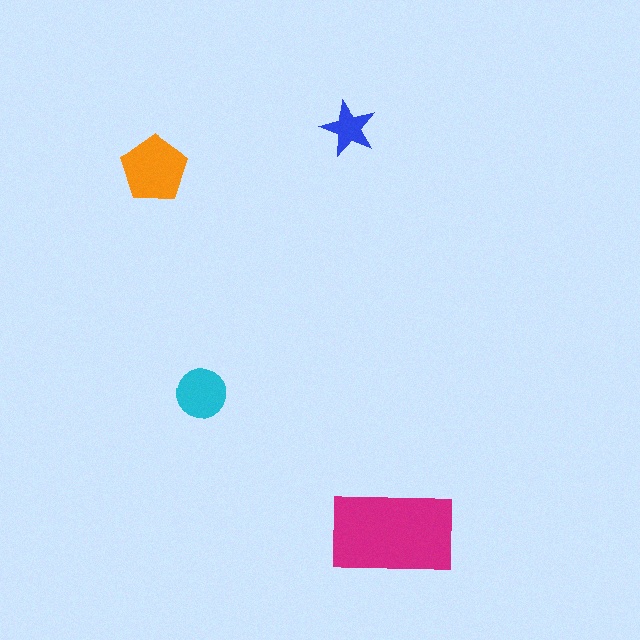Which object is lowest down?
The magenta rectangle is bottommost.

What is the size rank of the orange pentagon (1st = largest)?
2nd.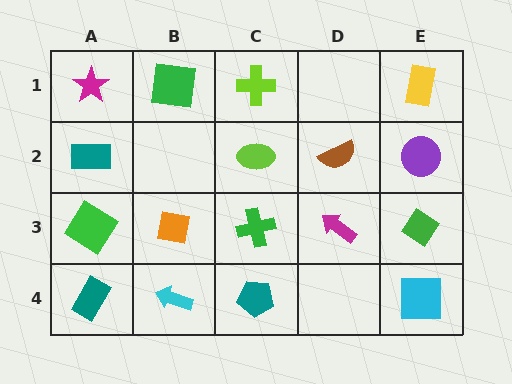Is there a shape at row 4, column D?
No, that cell is empty.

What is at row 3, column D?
A magenta arrow.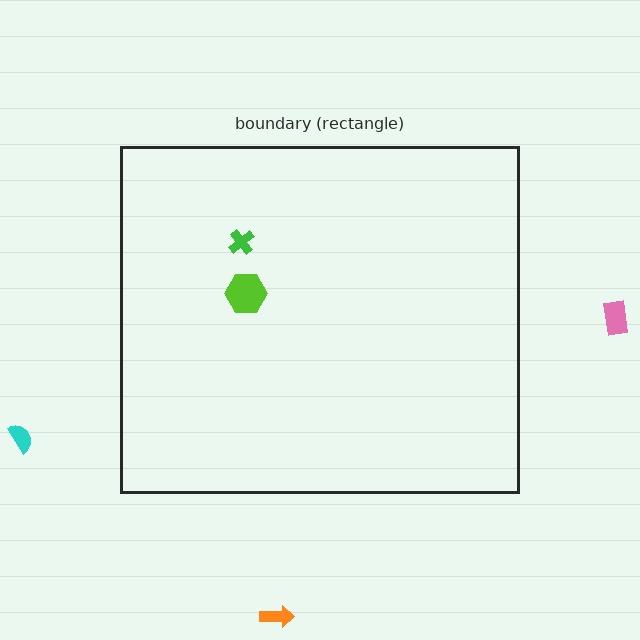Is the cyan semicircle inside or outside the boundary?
Outside.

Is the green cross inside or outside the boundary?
Inside.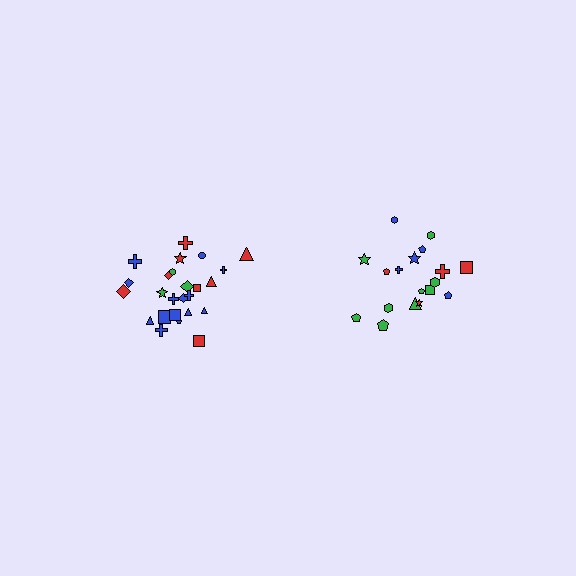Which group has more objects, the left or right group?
The left group.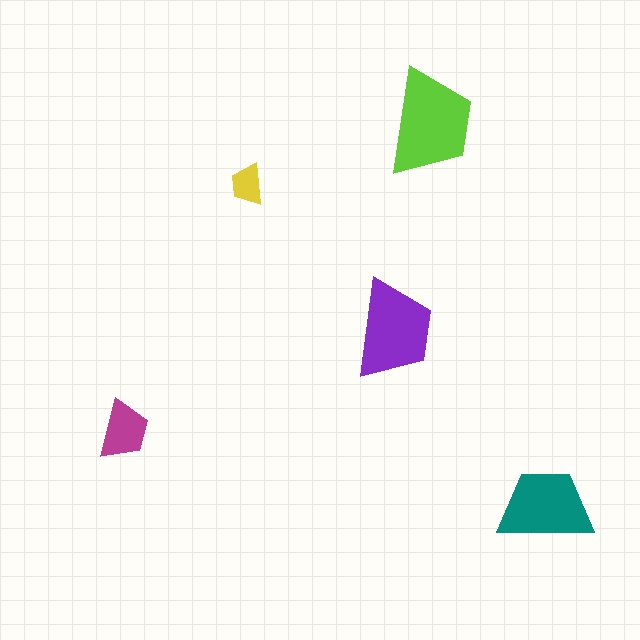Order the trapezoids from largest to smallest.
the lime one, the purple one, the teal one, the magenta one, the yellow one.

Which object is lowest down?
The teal trapezoid is bottommost.